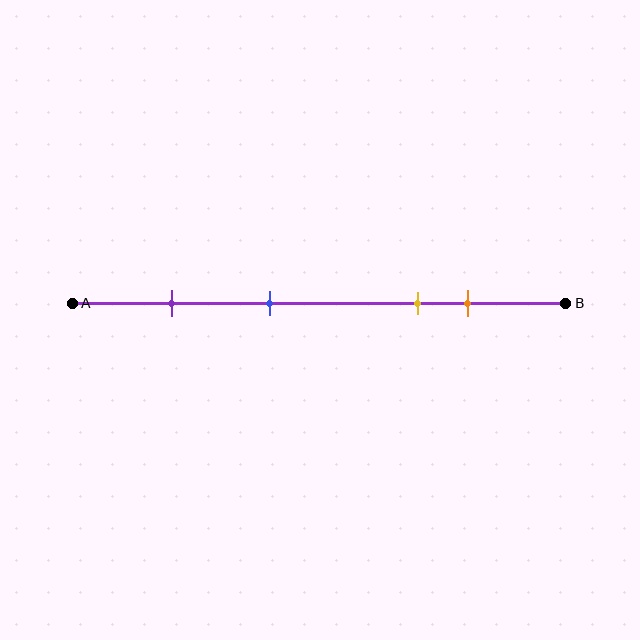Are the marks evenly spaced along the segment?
No, the marks are not evenly spaced.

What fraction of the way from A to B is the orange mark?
The orange mark is approximately 80% (0.8) of the way from A to B.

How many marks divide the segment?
There are 4 marks dividing the segment.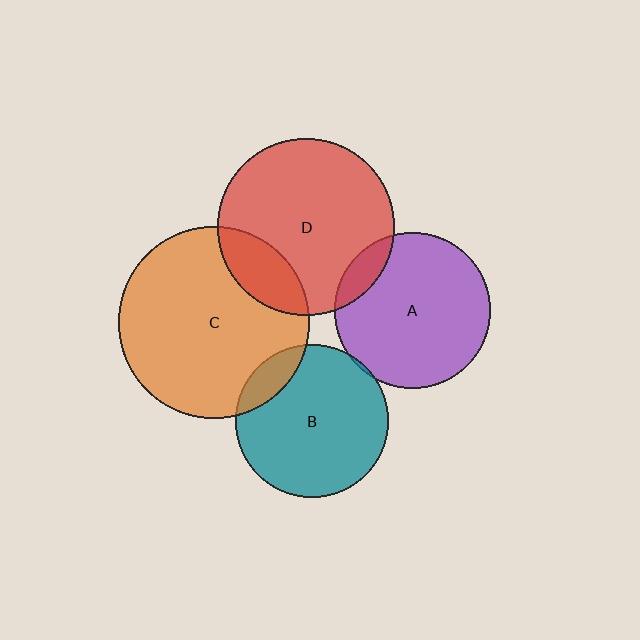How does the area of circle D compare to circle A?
Approximately 1.3 times.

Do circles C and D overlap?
Yes.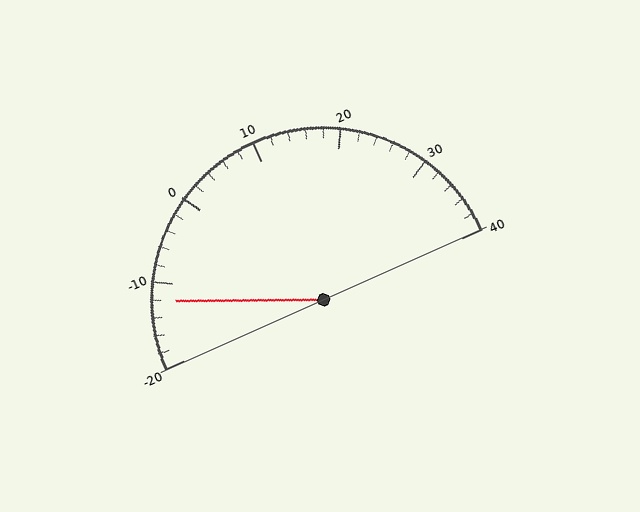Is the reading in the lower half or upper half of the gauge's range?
The reading is in the lower half of the range (-20 to 40).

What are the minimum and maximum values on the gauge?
The gauge ranges from -20 to 40.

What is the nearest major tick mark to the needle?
The nearest major tick mark is -10.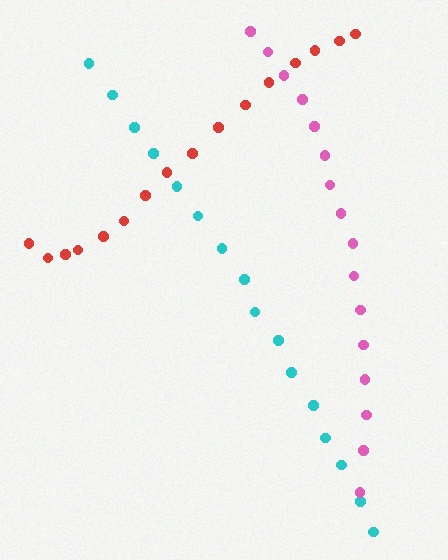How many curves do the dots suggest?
There are 3 distinct paths.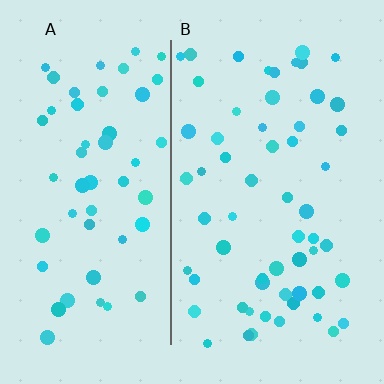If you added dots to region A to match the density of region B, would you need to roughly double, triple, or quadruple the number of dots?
Approximately double.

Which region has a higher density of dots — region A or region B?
B (the right).